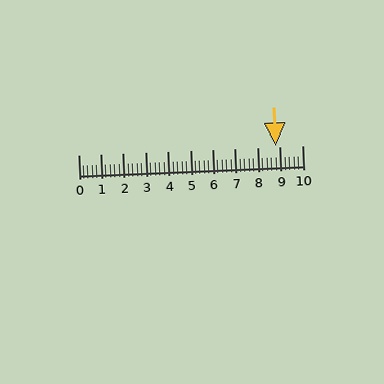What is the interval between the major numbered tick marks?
The major tick marks are spaced 1 units apart.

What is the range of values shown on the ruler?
The ruler shows values from 0 to 10.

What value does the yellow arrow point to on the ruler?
The yellow arrow points to approximately 8.8.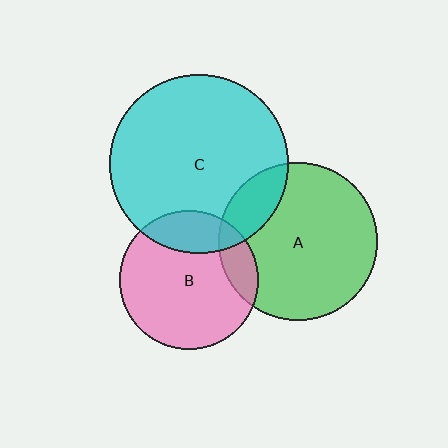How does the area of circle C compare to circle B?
Approximately 1.7 times.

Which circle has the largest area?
Circle C (cyan).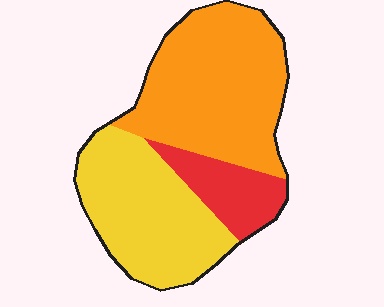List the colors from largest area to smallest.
From largest to smallest: orange, yellow, red.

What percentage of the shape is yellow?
Yellow takes up between a quarter and a half of the shape.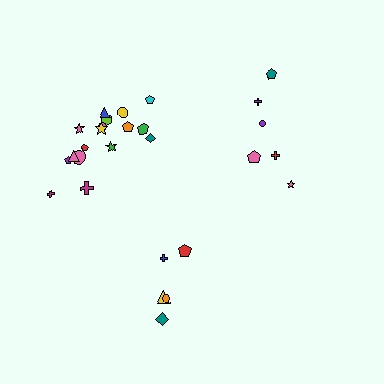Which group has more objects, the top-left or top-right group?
The top-left group.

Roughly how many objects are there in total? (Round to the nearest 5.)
Roughly 30 objects in total.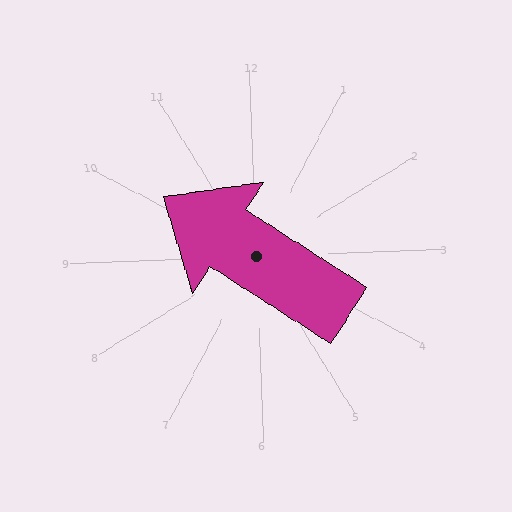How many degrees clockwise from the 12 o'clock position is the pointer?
Approximately 305 degrees.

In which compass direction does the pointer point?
Northwest.